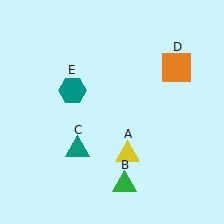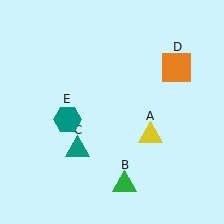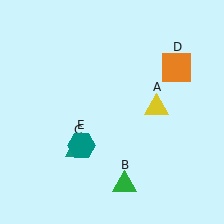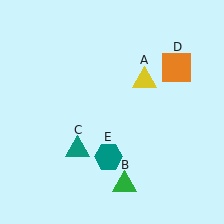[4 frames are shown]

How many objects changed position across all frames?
2 objects changed position: yellow triangle (object A), teal hexagon (object E).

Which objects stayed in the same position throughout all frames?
Green triangle (object B) and teal triangle (object C) and orange square (object D) remained stationary.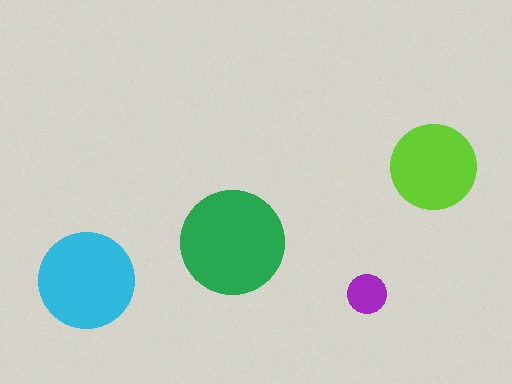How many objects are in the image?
There are 4 objects in the image.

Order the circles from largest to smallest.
the green one, the cyan one, the lime one, the purple one.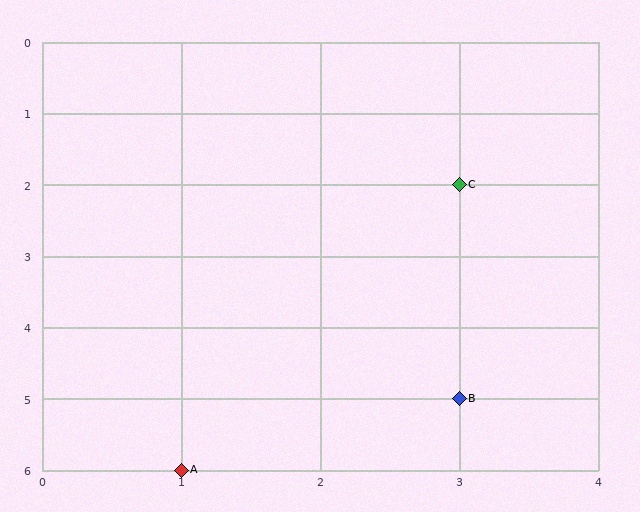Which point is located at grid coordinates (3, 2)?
Point C is at (3, 2).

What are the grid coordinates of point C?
Point C is at grid coordinates (3, 2).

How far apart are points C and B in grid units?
Points C and B are 3 rows apart.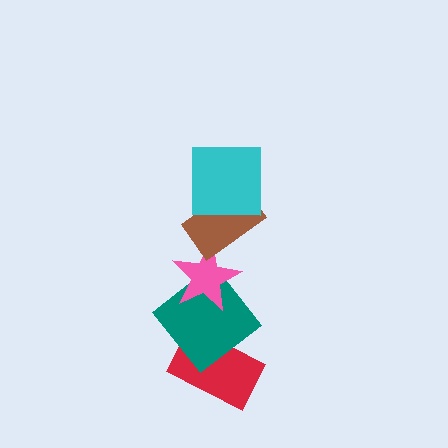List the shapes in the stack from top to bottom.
From top to bottom: the cyan square, the brown rectangle, the pink star, the teal diamond, the red rectangle.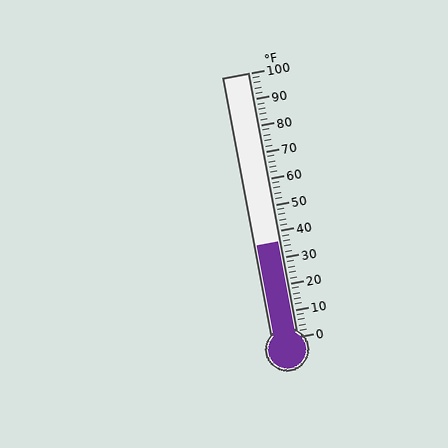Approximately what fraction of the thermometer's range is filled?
The thermometer is filled to approximately 35% of its range.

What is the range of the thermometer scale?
The thermometer scale ranges from 0°F to 100°F.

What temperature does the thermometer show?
The thermometer shows approximately 36°F.